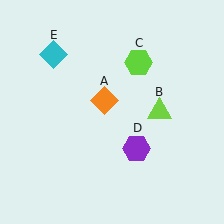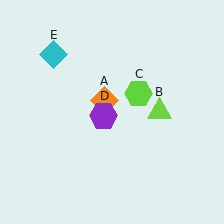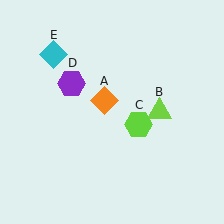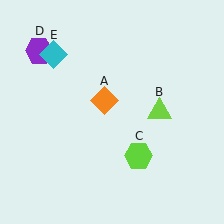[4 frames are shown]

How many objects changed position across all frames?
2 objects changed position: lime hexagon (object C), purple hexagon (object D).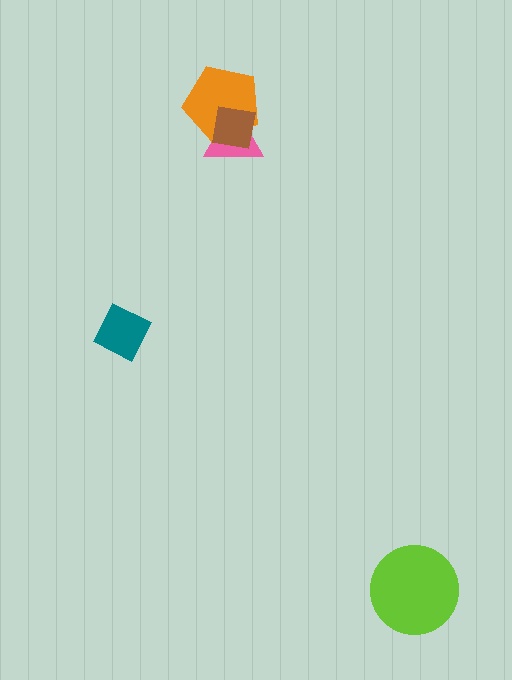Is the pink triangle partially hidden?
Yes, it is partially covered by another shape.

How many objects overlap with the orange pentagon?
2 objects overlap with the orange pentagon.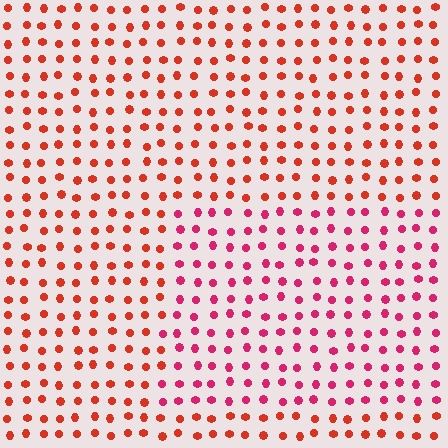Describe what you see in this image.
The image is filled with small red elements in a uniform arrangement. A rectangle-shaped region is visible where the elements are tinted to a slightly different hue, forming a subtle color boundary.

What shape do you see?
I see a rectangle.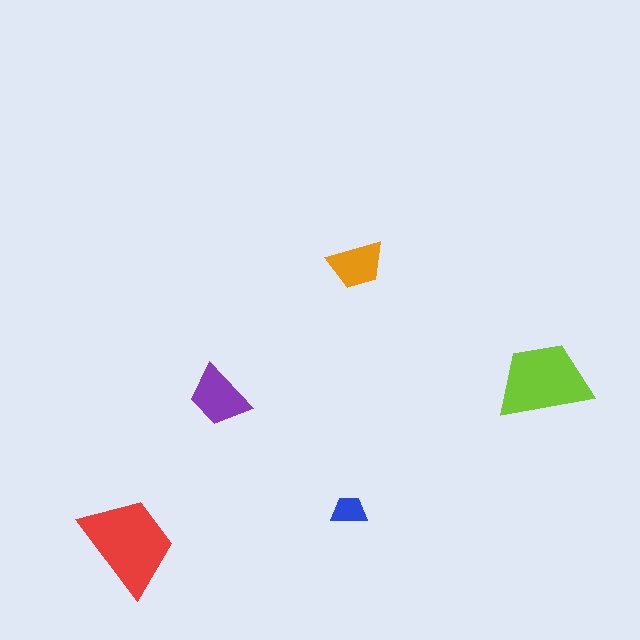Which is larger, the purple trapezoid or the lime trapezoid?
The lime one.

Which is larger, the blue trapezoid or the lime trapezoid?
The lime one.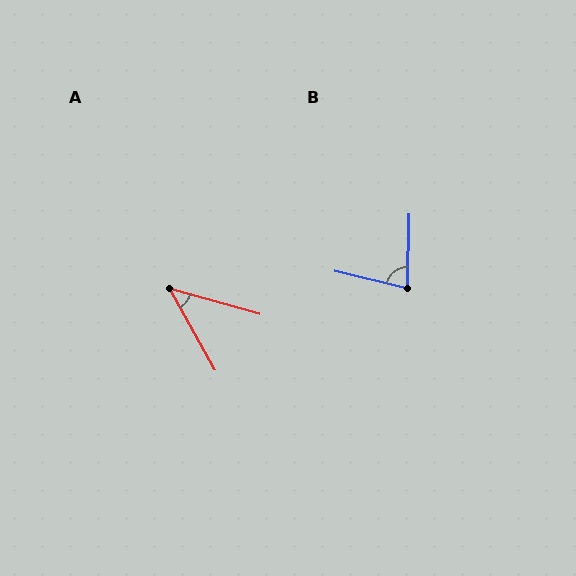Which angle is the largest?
B, at approximately 78 degrees.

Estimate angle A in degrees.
Approximately 45 degrees.